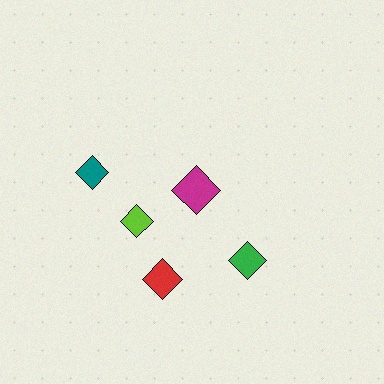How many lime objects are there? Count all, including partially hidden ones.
There is 1 lime object.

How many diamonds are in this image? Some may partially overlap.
There are 5 diamonds.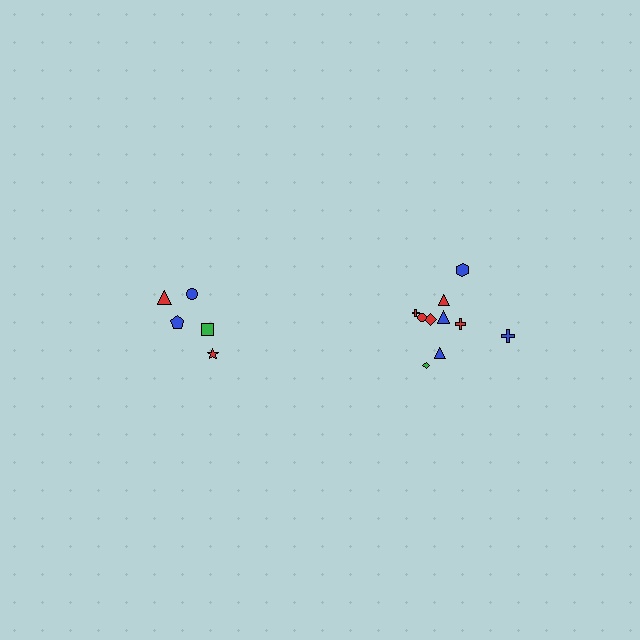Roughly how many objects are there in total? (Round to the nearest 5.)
Roughly 15 objects in total.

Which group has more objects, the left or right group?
The right group.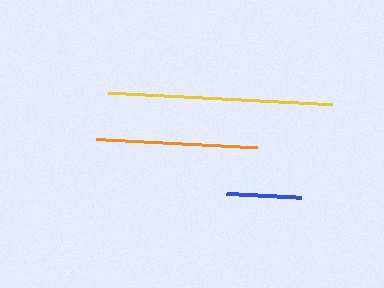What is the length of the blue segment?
The blue segment is approximately 75 pixels long.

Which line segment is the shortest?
The blue line is the shortest at approximately 75 pixels.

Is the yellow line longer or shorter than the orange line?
The yellow line is longer than the orange line.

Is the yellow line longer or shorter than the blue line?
The yellow line is longer than the blue line.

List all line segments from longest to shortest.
From longest to shortest: yellow, orange, blue.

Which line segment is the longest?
The yellow line is the longest at approximately 225 pixels.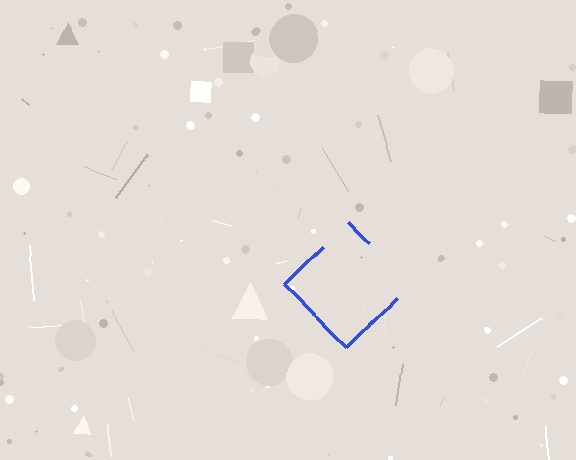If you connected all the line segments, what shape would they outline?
They would outline a diamond.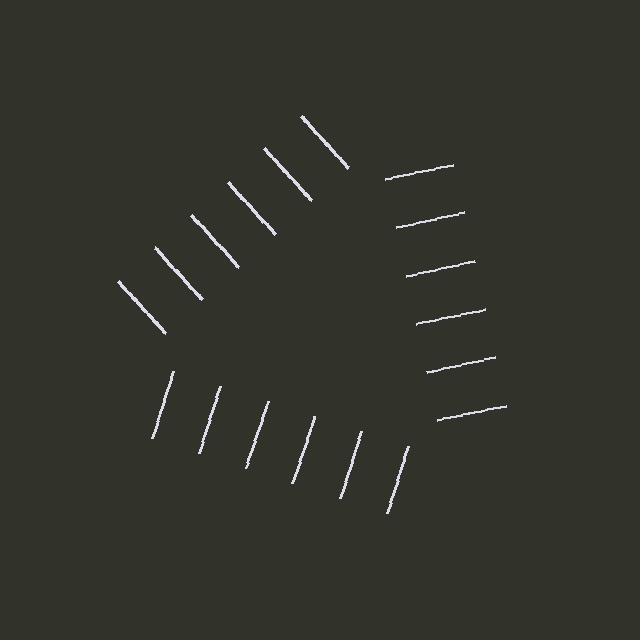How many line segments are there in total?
18 — 6 along each of the 3 edges.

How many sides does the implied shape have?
3 sides — the line-ends trace a triangle.